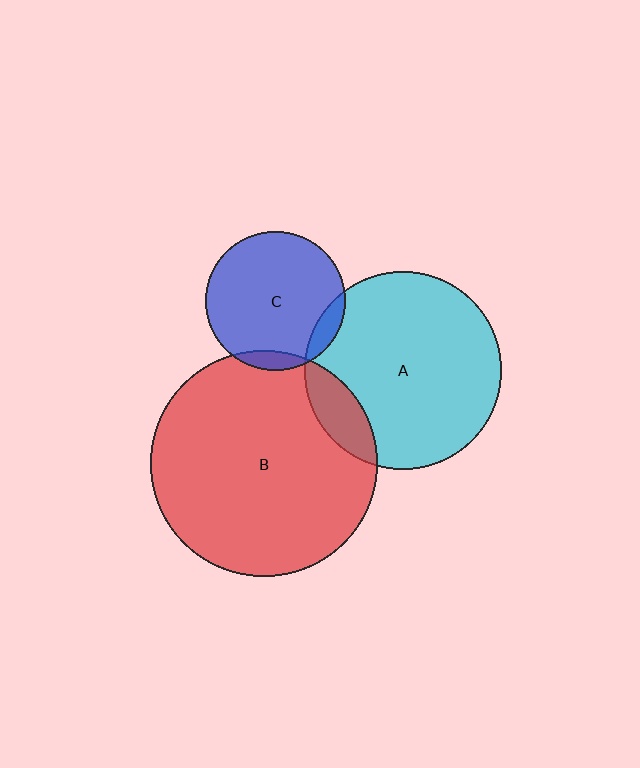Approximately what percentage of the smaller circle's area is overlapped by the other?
Approximately 5%.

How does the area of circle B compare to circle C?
Approximately 2.6 times.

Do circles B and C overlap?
Yes.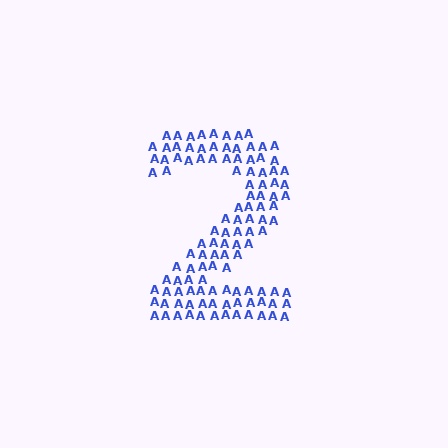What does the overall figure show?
The overall figure shows the digit 2.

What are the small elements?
The small elements are letter A's.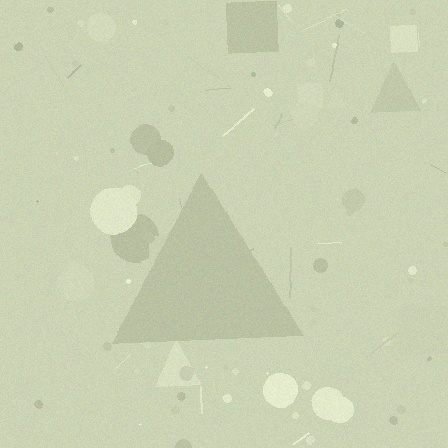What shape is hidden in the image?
A triangle is hidden in the image.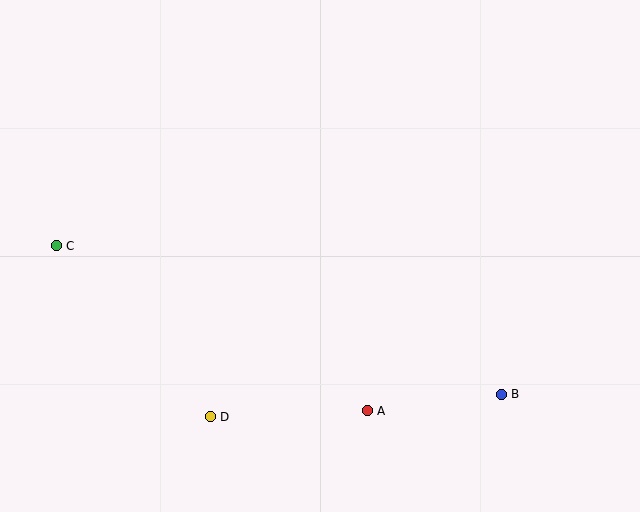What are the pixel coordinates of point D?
Point D is at (210, 417).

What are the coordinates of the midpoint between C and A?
The midpoint between C and A is at (212, 328).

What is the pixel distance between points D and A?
The distance between D and A is 157 pixels.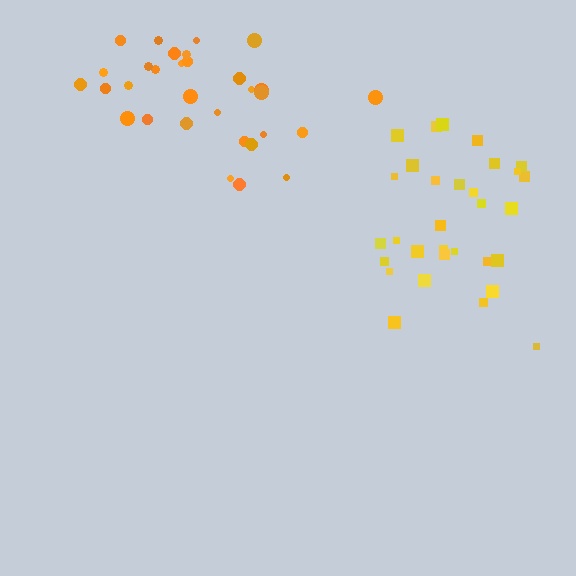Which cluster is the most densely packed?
Yellow.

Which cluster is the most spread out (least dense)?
Orange.